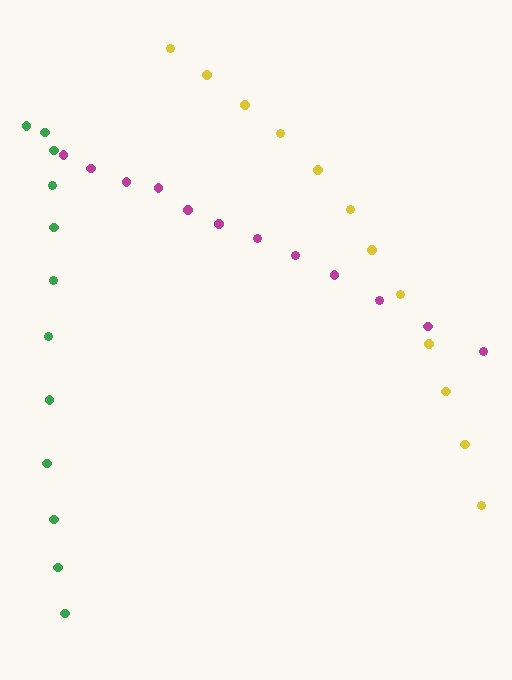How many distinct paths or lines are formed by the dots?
There are 3 distinct paths.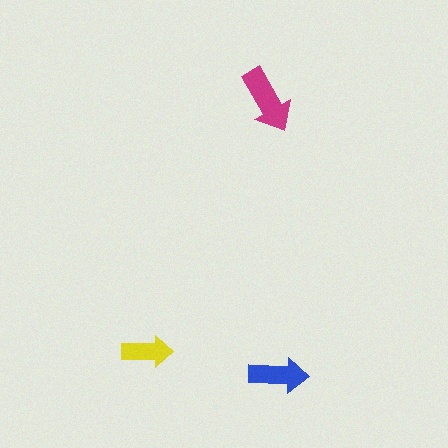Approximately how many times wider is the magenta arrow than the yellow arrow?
About 1.5 times wider.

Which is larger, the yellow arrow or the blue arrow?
The blue one.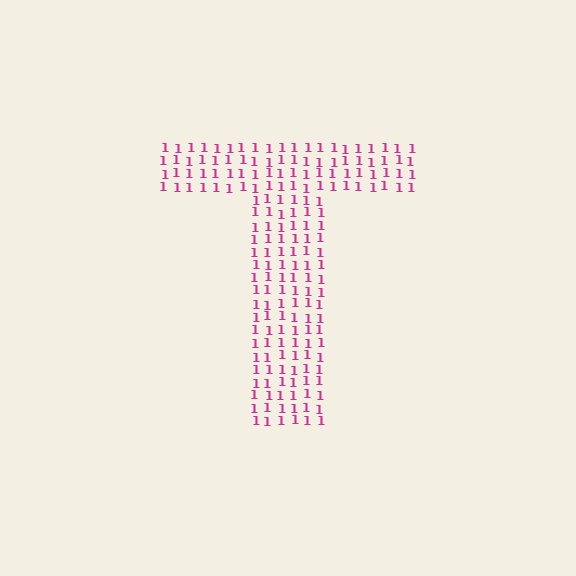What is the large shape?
The large shape is the letter T.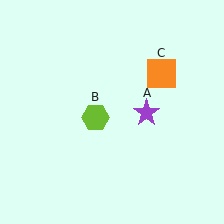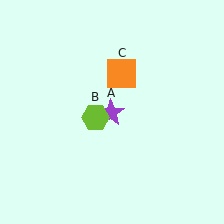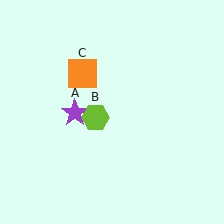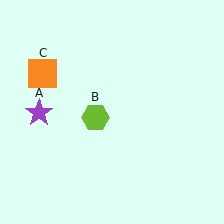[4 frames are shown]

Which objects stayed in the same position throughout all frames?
Lime hexagon (object B) remained stationary.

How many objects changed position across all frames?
2 objects changed position: purple star (object A), orange square (object C).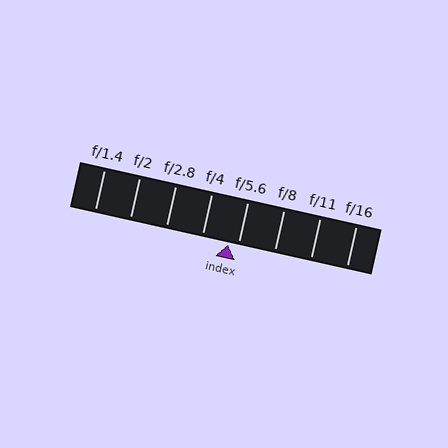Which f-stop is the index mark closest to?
The index mark is closest to f/5.6.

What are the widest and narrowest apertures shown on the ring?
The widest aperture shown is f/1.4 and the narrowest is f/16.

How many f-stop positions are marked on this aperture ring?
There are 8 f-stop positions marked.